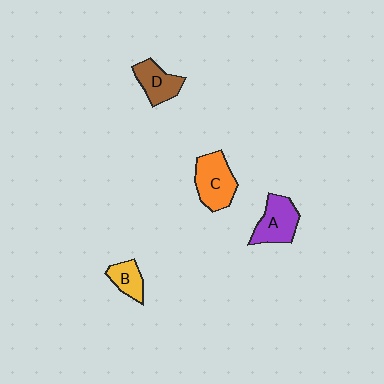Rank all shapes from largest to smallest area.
From largest to smallest: C (orange), A (purple), D (brown), B (yellow).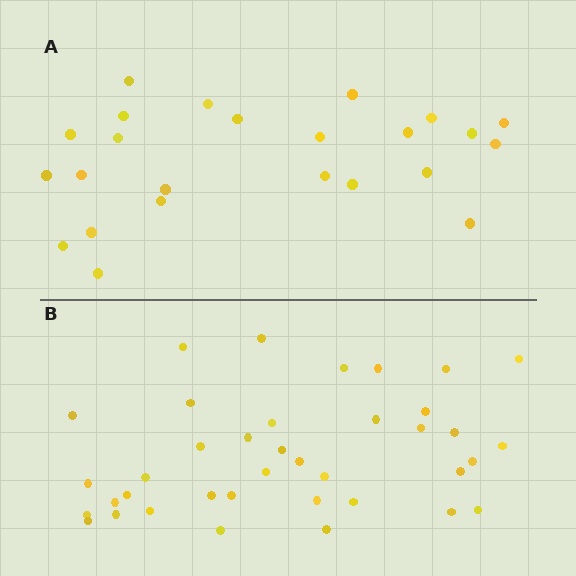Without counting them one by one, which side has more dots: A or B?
Region B (the bottom region) has more dots.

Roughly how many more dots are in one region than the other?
Region B has approximately 15 more dots than region A.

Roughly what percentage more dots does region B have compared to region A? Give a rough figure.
About 60% more.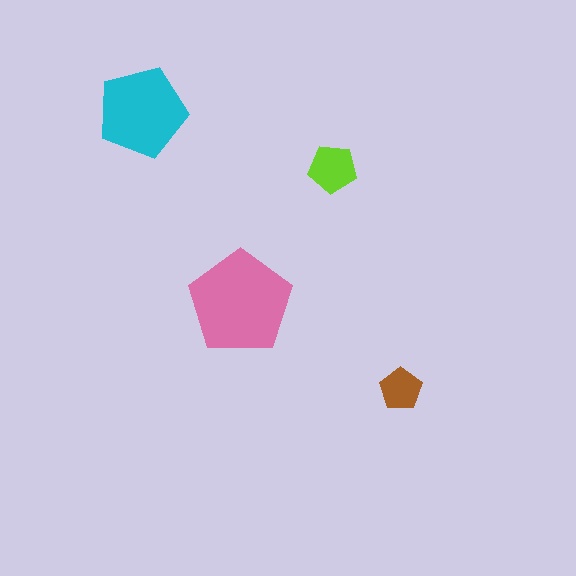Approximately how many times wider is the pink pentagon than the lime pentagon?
About 2 times wider.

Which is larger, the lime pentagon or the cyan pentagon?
The cyan one.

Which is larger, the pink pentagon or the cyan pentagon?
The pink one.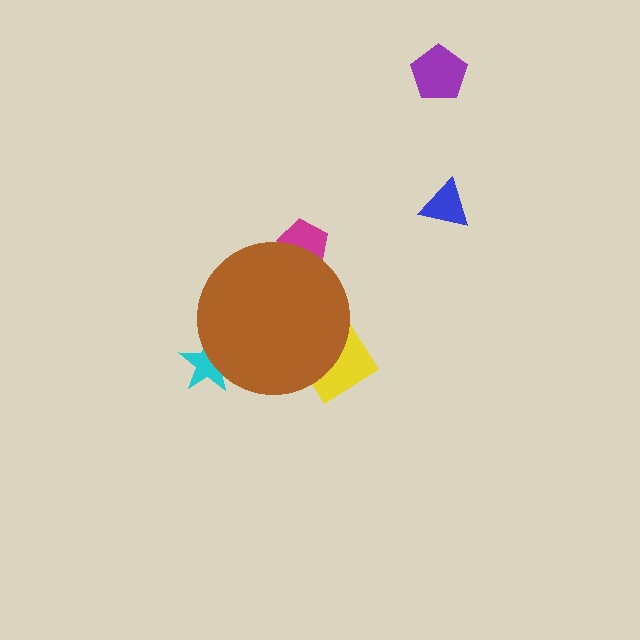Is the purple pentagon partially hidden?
No, the purple pentagon is fully visible.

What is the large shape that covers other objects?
A brown circle.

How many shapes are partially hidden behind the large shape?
3 shapes are partially hidden.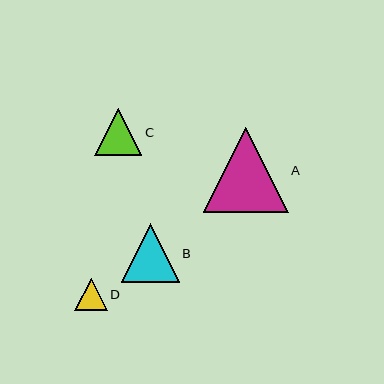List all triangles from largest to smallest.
From largest to smallest: A, B, C, D.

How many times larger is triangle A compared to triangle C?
Triangle A is approximately 1.8 times the size of triangle C.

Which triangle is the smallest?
Triangle D is the smallest with a size of approximately 32 pixels.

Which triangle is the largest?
Triangle A is the largest with a size of approximately 85 pixels.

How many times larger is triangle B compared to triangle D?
Triangle B is approximately 1.8 times the size of triangle D.